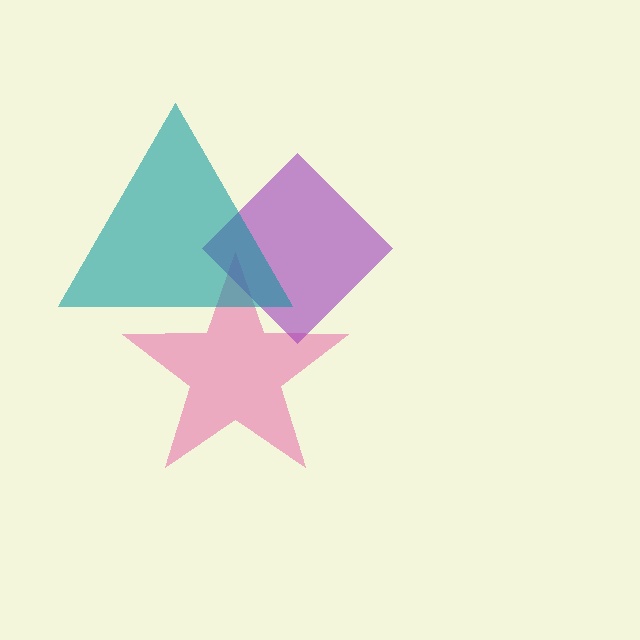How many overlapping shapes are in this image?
There are 3 overlapping shapes in the image.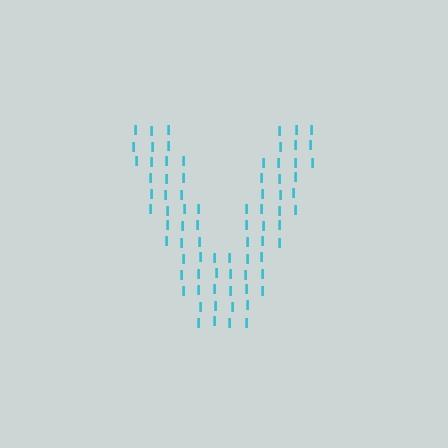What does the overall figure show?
The overall figure shows the letter V.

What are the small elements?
The small elements are letter I's.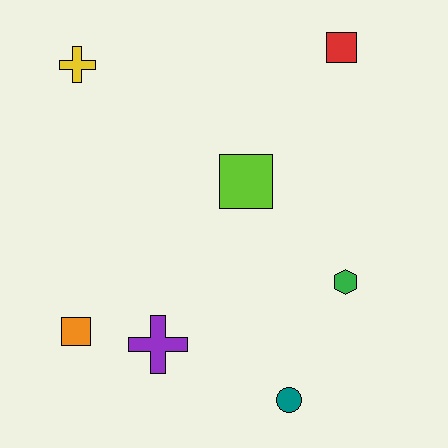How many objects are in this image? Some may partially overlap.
There are 7 objects.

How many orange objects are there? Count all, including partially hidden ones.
There is 1 orange object.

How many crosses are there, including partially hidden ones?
There are 2 crosses.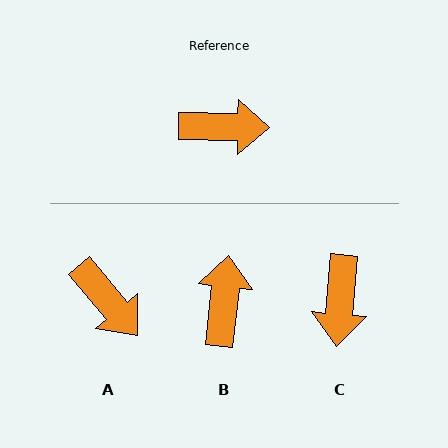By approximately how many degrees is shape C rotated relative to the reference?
Approximately 94 degrees clockwise.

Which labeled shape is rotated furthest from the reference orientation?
C, about 94 degrees away.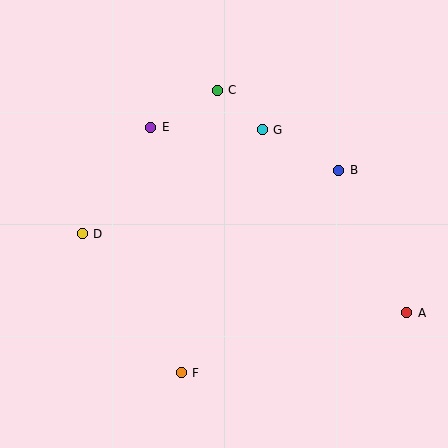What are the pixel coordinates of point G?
Point G is at (262, 130).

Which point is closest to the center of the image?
Point G at (262, 130) is closest to the center.